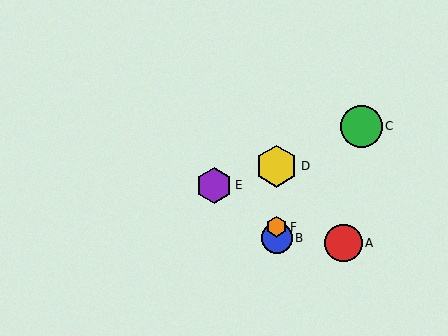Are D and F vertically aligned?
Yes, both are at x≈277.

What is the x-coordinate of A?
Object A is at x≈343.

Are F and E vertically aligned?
No, F is at x≈277 and E is at x≈214.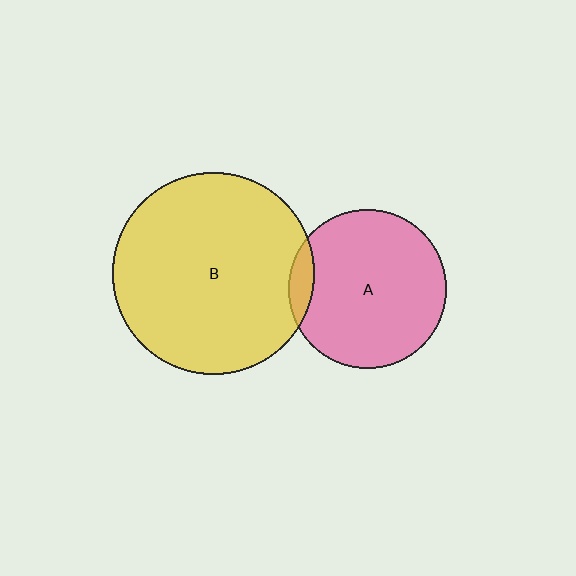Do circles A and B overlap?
Yes.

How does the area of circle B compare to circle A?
Approximately 1.6 times.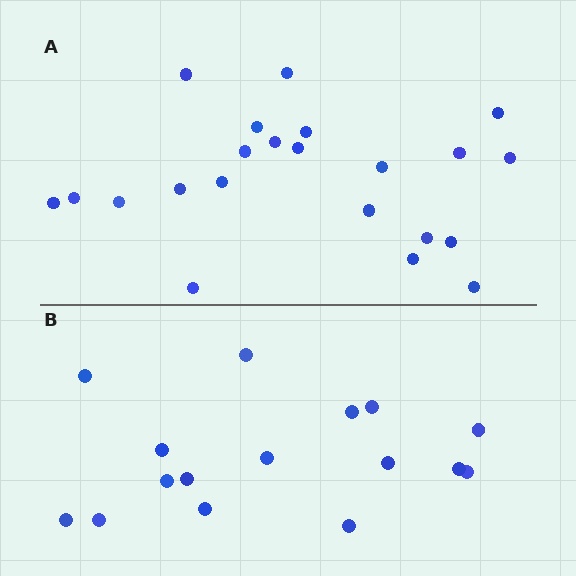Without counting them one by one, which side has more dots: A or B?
Region A (the top region) has more dots.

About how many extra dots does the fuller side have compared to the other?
Region A has about 6 more dots than region B.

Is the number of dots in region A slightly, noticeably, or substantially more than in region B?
Region A has noticeably more, but not dramatically so. The ratio is roughly 1.4 to 1.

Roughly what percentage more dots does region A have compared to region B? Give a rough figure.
About 40% more.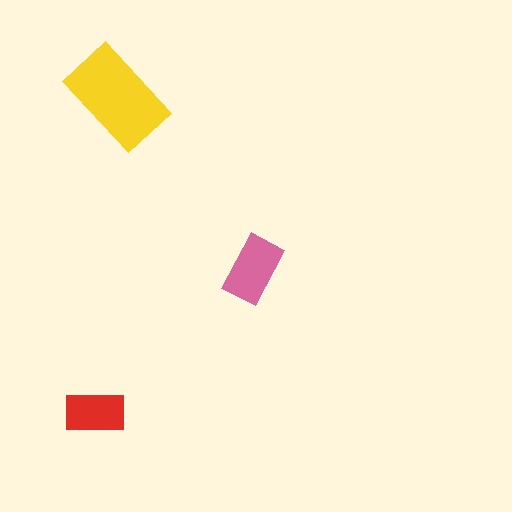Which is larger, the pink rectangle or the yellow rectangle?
The yellow one.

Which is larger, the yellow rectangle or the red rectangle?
The yellow one.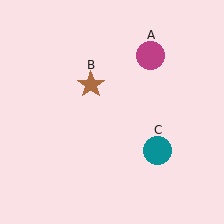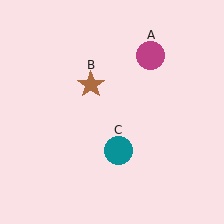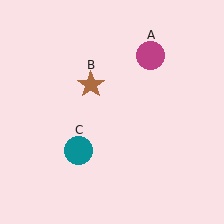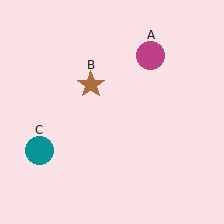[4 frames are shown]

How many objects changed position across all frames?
1 object changed position: teal circle (object C).